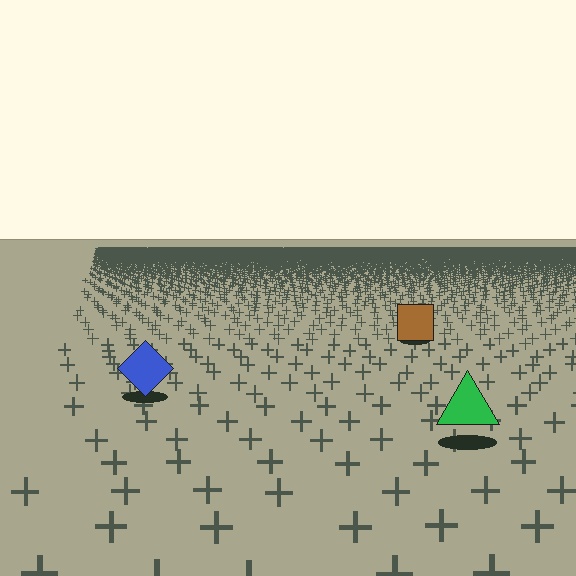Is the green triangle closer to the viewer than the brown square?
Yes. The green triangle is closer — you can tell from the texture gradient: the ground texture is coarser near it.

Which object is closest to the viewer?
The green triangle is closest. The texture marks near it are larger and more spread out.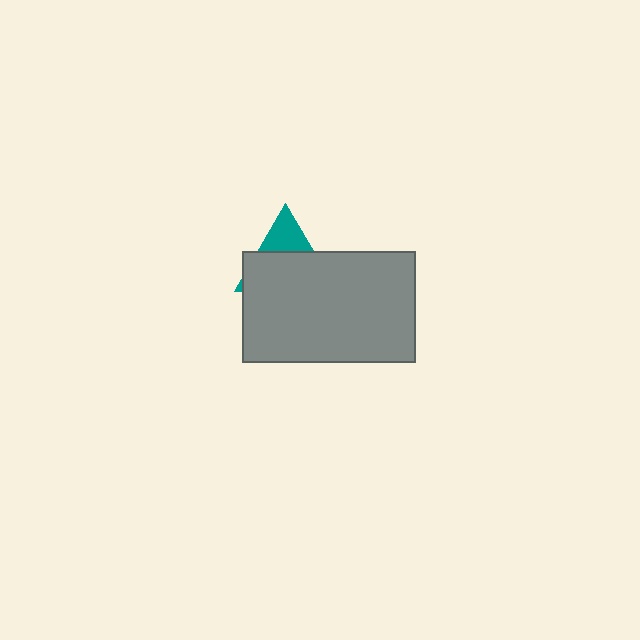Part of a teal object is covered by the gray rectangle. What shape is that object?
It is a triangle.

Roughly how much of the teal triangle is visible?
A small part of it is visible (roughly 31%).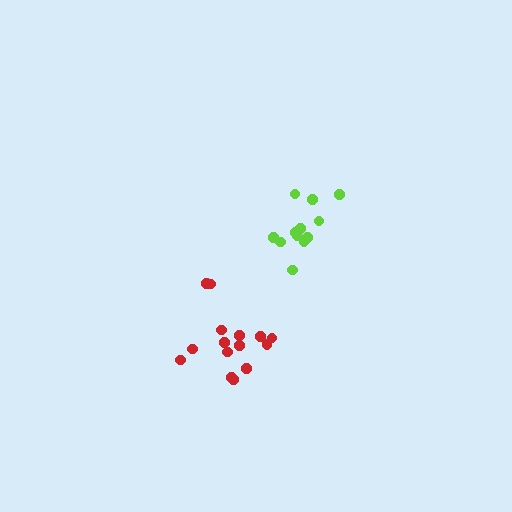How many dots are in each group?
Group 1: 12 dots, Group 2: 15 dots (27 total).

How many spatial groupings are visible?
There are 2 spatial groupings.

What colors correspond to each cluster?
The clusters are colored: lime, red.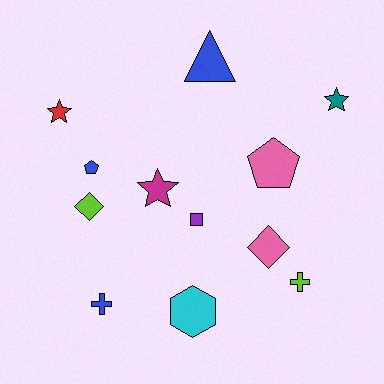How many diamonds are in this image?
There are 2 diamonds.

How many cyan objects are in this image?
There is 1 cyan object.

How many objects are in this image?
There are 12 objects.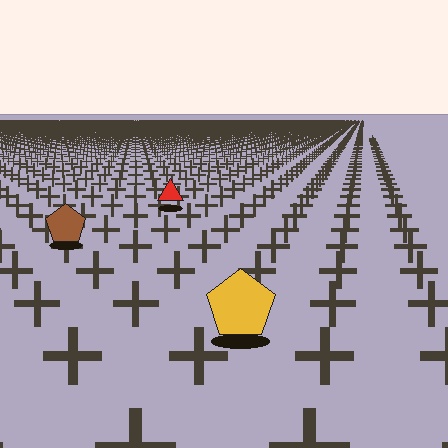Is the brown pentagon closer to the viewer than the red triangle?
Yes. The brown pentagon is closer — you can tell from the texture gradient: the ground texture is coarser near it.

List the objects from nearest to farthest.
From nearest to farthest: the yellow pentagon, the brown pentagon, the red triangle.